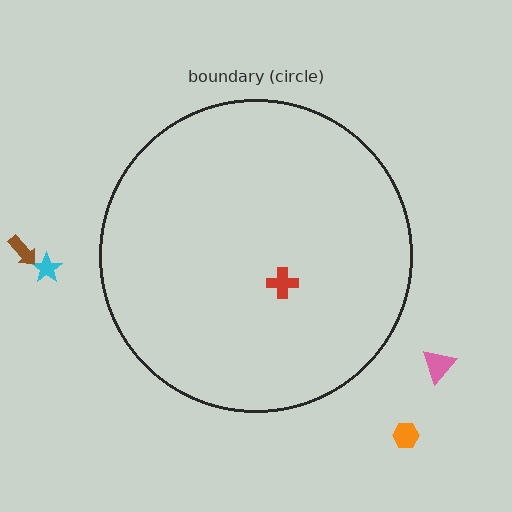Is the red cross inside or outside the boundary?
Inside.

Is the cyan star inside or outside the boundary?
Outside.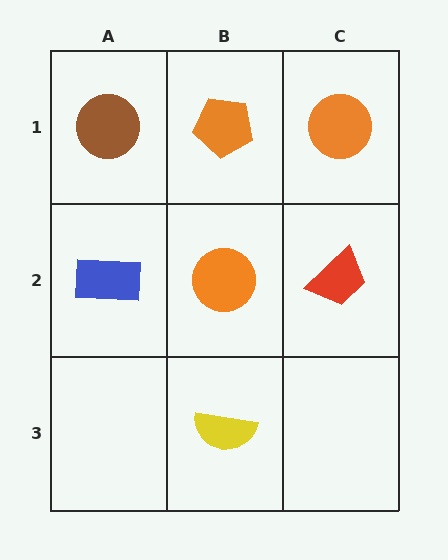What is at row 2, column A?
A blue rectangle.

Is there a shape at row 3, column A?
No, that cell is empty.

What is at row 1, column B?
An orange pentagon.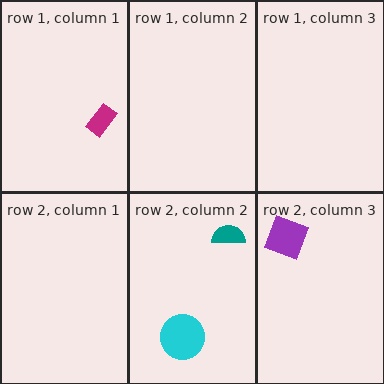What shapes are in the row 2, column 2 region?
The teal semicircle, the cyan circle.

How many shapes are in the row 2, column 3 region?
1.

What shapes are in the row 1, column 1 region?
The magenta rectangle.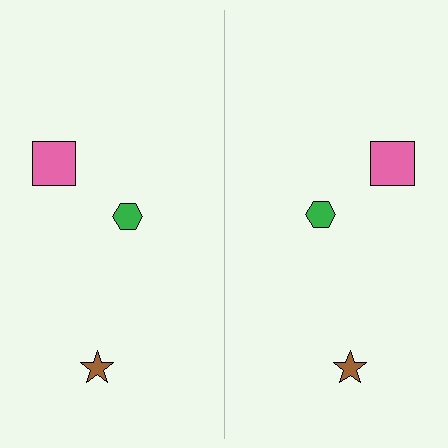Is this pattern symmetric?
Yes, this pattern has bilateral (reflection) symmetry.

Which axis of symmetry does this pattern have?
The pattern has a vertical axis of symmetry running through the center of the image.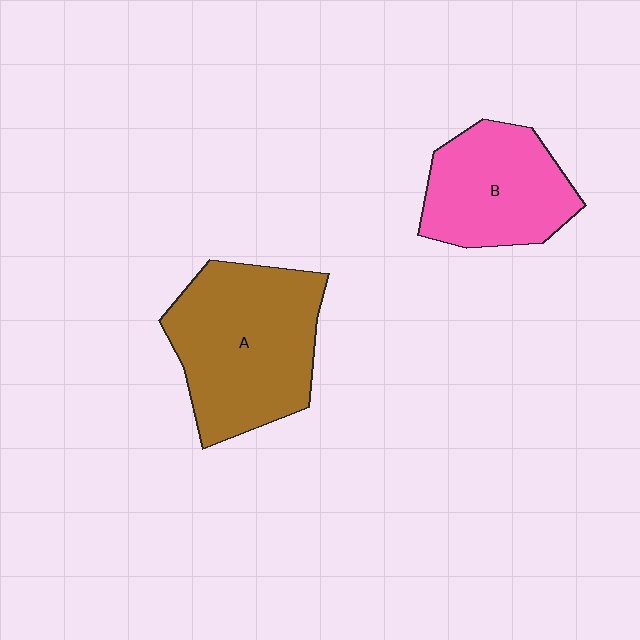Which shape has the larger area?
Shape A (brown).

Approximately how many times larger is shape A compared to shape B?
Approximately 1.4 times.